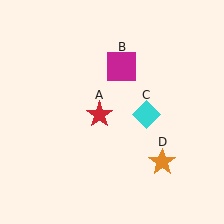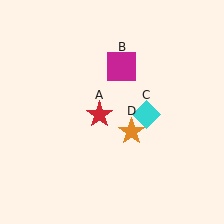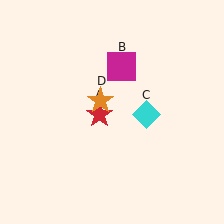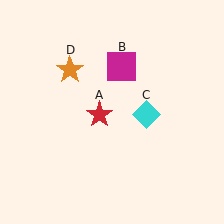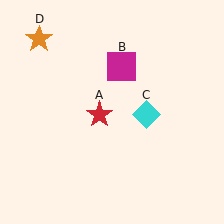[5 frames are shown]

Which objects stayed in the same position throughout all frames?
Red star (object A) and magenta square (object B) and cyan diamond (object C) remained stationary.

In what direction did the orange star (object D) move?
The orange star (object D) moved up and to the left.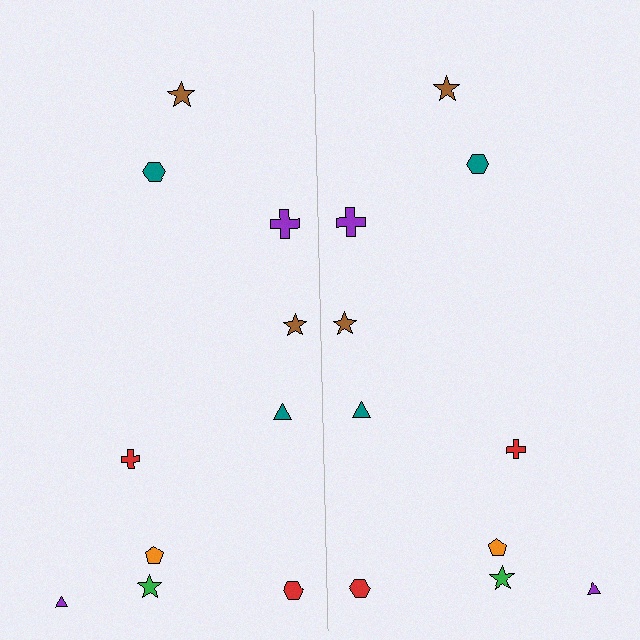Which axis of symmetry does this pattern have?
The pattern has a vertical axis of symmetry running through the center of the image.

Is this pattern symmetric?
Yes, this pattern has bilateral (reflection) symmetry.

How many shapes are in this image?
There are 20 shapes in this image.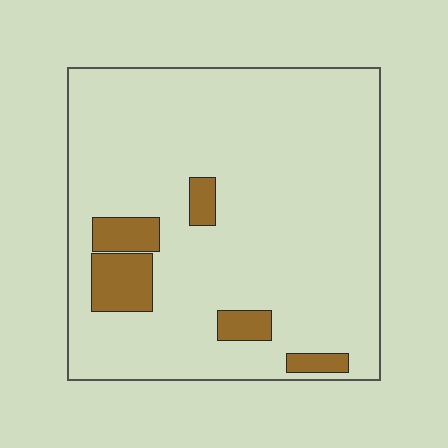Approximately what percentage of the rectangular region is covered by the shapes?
Approximately 10%.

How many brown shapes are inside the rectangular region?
5.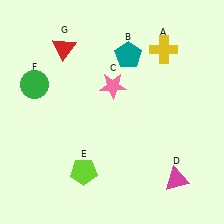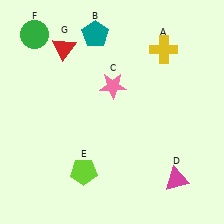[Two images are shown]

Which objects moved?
The objects that moved are: the teal pentagon (B), the green circle (F).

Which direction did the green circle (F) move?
The green circle (F) moved up.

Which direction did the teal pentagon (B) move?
The teal pentagon (B) moved left.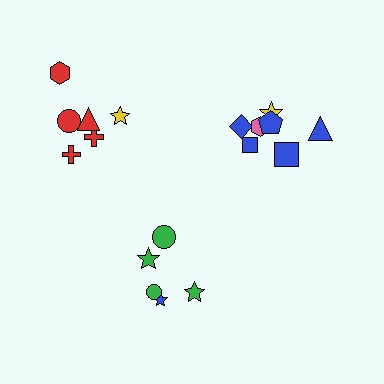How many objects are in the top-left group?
There are 6 objects.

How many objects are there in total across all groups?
There are 19 objects.